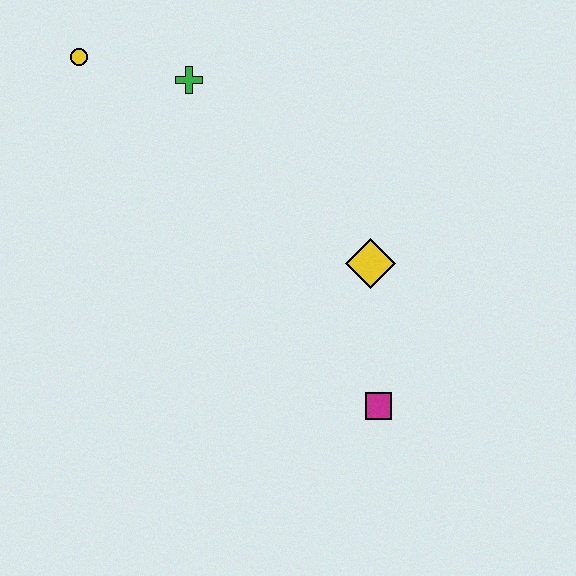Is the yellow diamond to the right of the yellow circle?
Yes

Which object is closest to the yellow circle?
The green cross is closest to the yellow circle.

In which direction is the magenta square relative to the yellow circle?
The magenta square is below the yellow circle.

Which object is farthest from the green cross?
The magenta square is farthest from the green cross.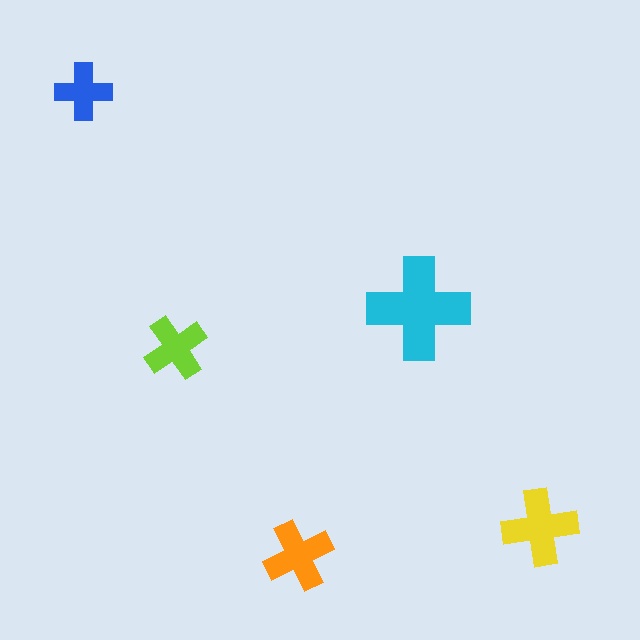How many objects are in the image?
There are 5 objects in the image.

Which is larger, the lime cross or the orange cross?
The orange one.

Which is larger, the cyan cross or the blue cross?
The cyan one.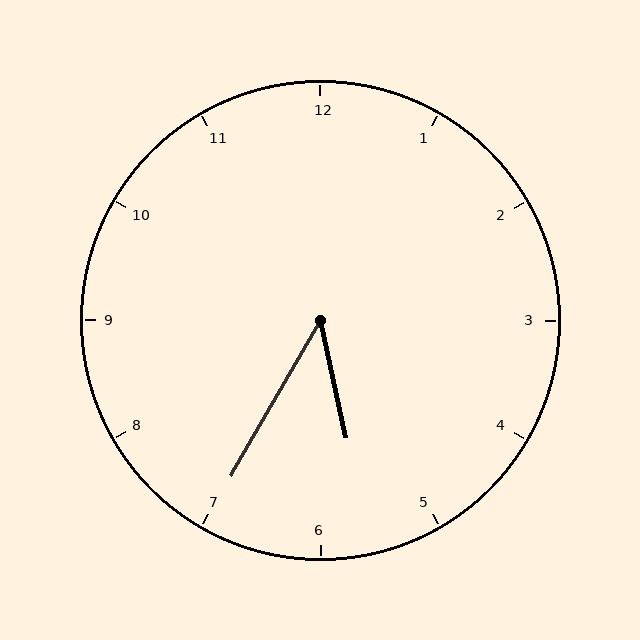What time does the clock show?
5:35.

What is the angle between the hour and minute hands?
Approximately 42 degrees.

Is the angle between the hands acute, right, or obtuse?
It is acute.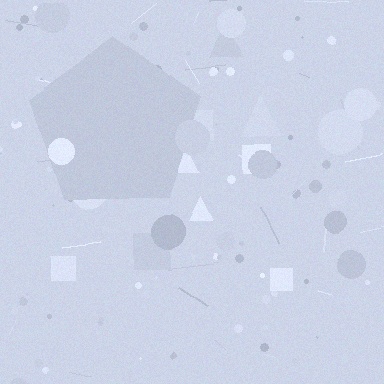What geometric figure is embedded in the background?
A pentagon is embedded in the background.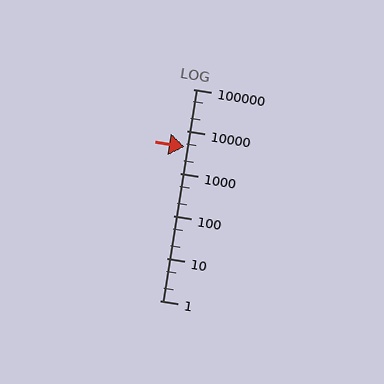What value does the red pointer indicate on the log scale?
The pointer indicates approximately 4300.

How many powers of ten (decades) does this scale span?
The scale spans 5 decades, from 1 to 100000.